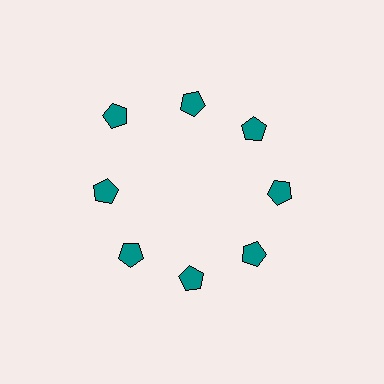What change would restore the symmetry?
The symmetry would be restored by moving it inward, back onto the ring so that all 8 pentagons sit at equal angles and equal distance from the center.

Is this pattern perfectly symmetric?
No. The 8 teal pentagons are arranged in a ring, but one element near the 10 o'clock position is pushed outward from the center, breaking the 8-fold rotational symmetry.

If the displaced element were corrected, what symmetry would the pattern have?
It would have 8-fold rotational symmetry — the pattern would map onto itself every 45 degrees.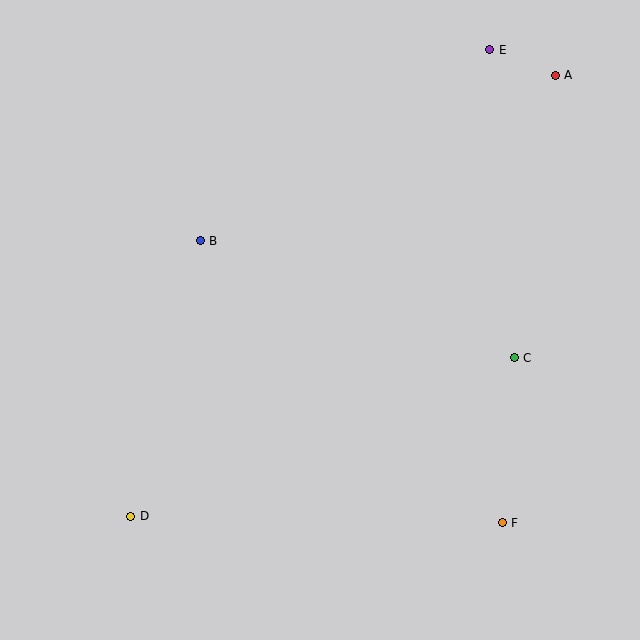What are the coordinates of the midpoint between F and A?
The midpoint between F and A is at (529, 299).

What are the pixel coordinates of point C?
Point C is at (514, 358).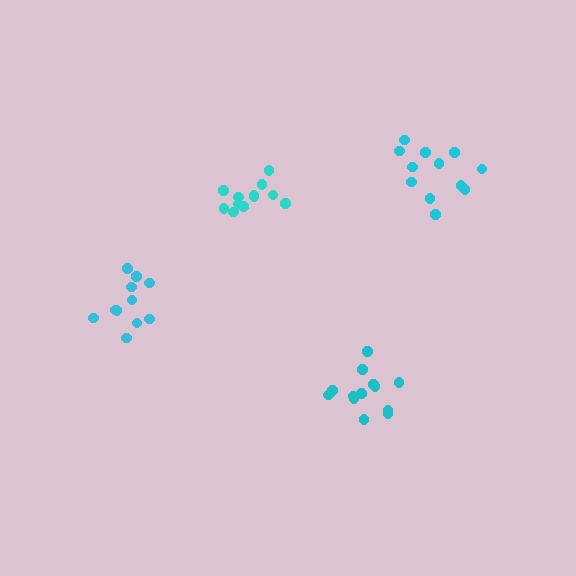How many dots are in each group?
Group 1: 14 dots, Group 2: 11 dots, Group 3: 12 dots, Group 4: 12 dots (49 total).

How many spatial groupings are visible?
There are 4 spatial groupings.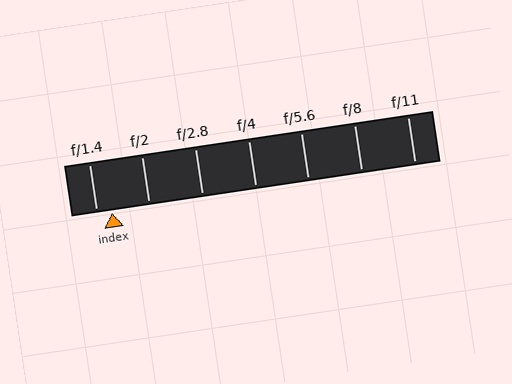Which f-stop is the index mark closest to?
The index mark is closest to f/1.4.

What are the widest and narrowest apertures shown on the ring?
The widest aperture shown is f/1.4 and the narrowest is f/11.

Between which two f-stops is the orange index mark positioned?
The index mark is between f/1.4 and f/2.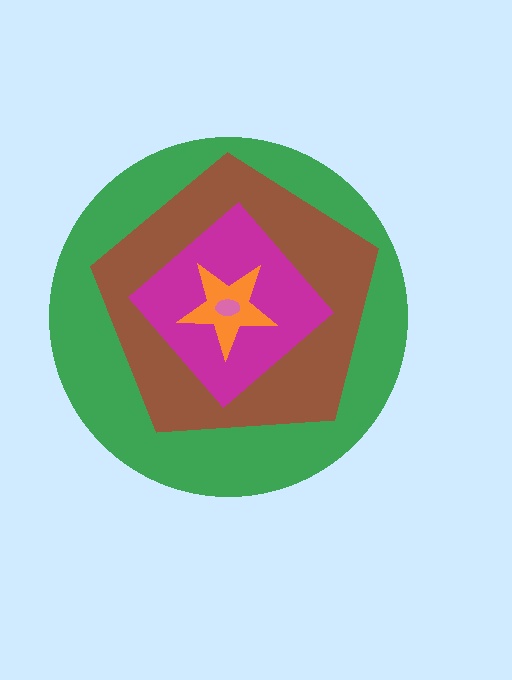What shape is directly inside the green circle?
The brown pentagon.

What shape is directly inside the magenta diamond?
The orange star.